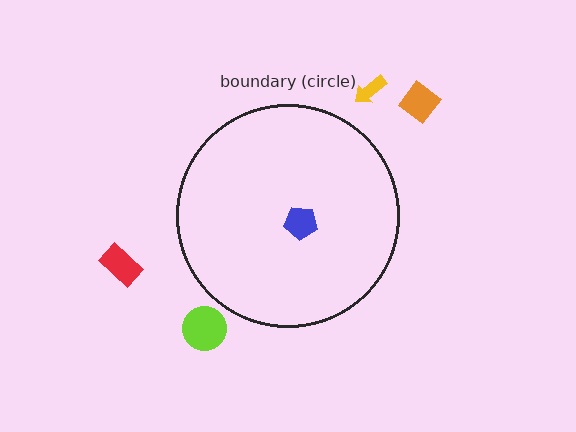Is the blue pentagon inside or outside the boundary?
Inside.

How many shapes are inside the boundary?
1 inside, 4 outside.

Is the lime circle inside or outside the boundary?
Outside.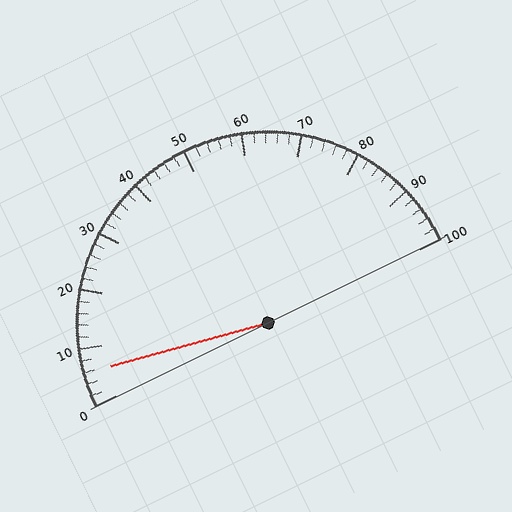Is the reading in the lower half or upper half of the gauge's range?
The reading is in the lower half of the range (0 to 100).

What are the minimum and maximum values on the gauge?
The gauge ranges from 0 to 100.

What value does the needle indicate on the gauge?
The needle indicates approximately 6.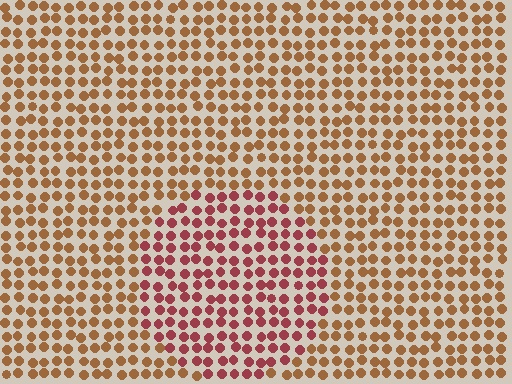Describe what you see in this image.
The image is filled with small brown elements in a uniform arrangement. A circle-shaped region is visible where the elements are tinted to a slightly different hue, forming a subtle color boundary.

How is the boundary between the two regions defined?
The boundary is defined purely by a slight shift in hue (about 36 degrees). Spacing, size, and orientation are identical on both sides.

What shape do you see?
I see a circle.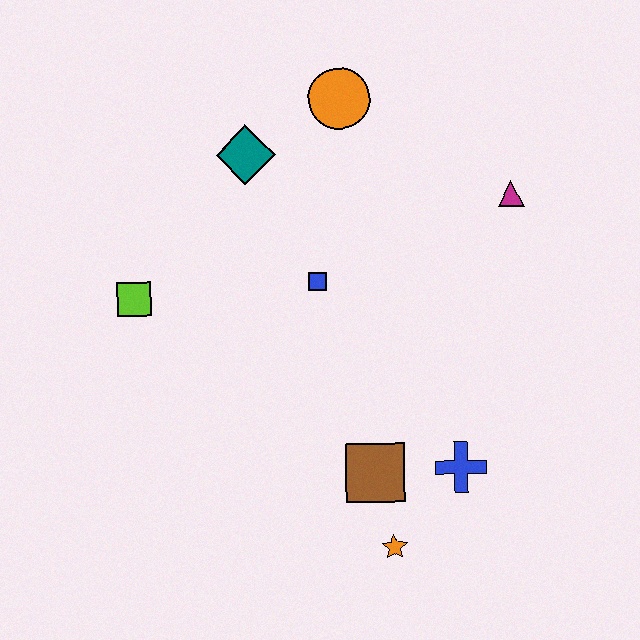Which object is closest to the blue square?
The teal diamond is closest to the blue square.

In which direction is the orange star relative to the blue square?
The orange star is below the blue square.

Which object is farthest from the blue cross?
The orange circle is farthest from the blue cross.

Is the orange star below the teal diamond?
Yes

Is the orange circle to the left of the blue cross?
Yes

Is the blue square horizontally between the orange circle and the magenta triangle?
No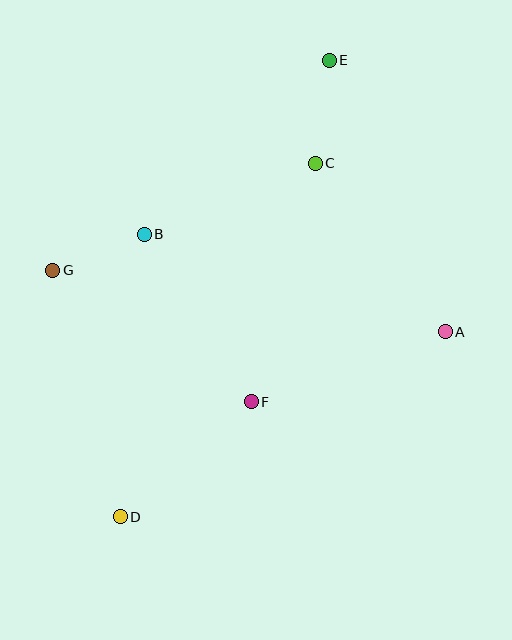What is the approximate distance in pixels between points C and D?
The distance between C and D is approximately 404 pixels.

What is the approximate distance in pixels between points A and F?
The distance between A and F is approximately 206 pixels.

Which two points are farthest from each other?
Points D and E are farthest from each other.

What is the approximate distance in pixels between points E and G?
The distance between E and G is approximately 347 pixels.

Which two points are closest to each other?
Points B and G are closest to each other.